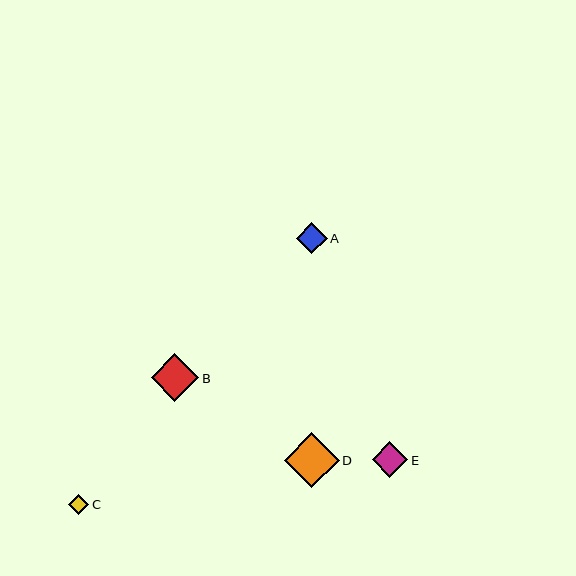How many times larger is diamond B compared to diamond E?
Diamond B is approximately 1.3 times the size of diamond E.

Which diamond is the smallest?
Diamond C is the smallest with a size of approximately 20 pixels.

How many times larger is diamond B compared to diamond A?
Diamond B is approximately 1.6 times the size of diamond A.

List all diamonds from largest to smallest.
From largest to smallest: D, B, E, A, C.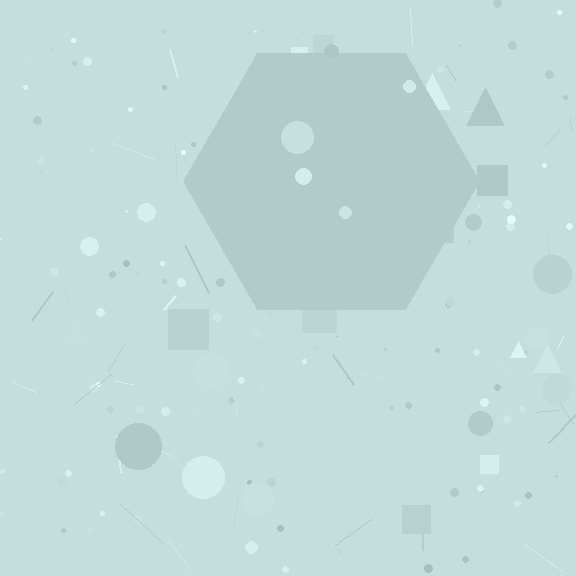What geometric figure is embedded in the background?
A hexagon is embedded in the background.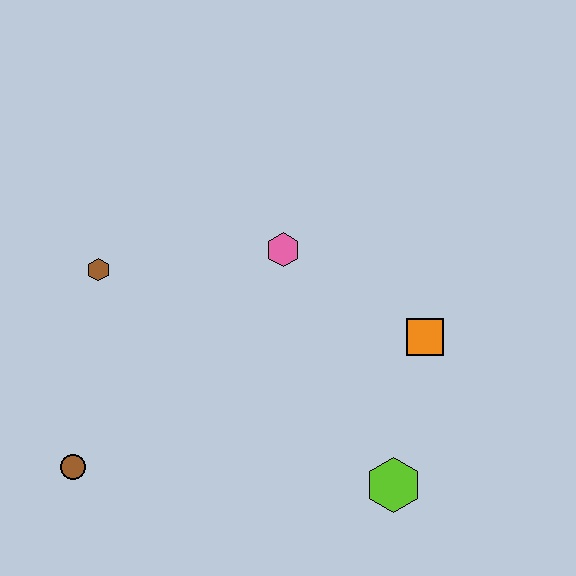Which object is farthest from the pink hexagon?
The brown circle is farthest from the pink hexagon.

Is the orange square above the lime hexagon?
Yes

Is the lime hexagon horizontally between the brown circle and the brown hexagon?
No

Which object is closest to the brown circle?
The brown hexagon is closest to the brown circle.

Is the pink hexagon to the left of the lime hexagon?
Yes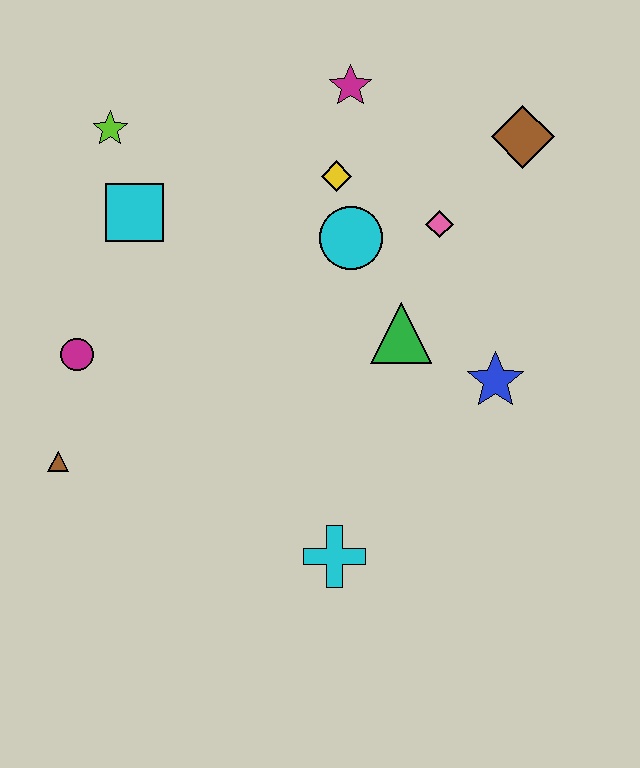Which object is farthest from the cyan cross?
The lime star is farthest from the cyan cross.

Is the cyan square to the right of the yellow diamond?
No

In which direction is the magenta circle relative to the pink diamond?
The magenta circle is to the left of the pink diamond.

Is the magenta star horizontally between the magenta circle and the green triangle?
Yes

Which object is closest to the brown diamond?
The pink diamond is closest to the brown diamond.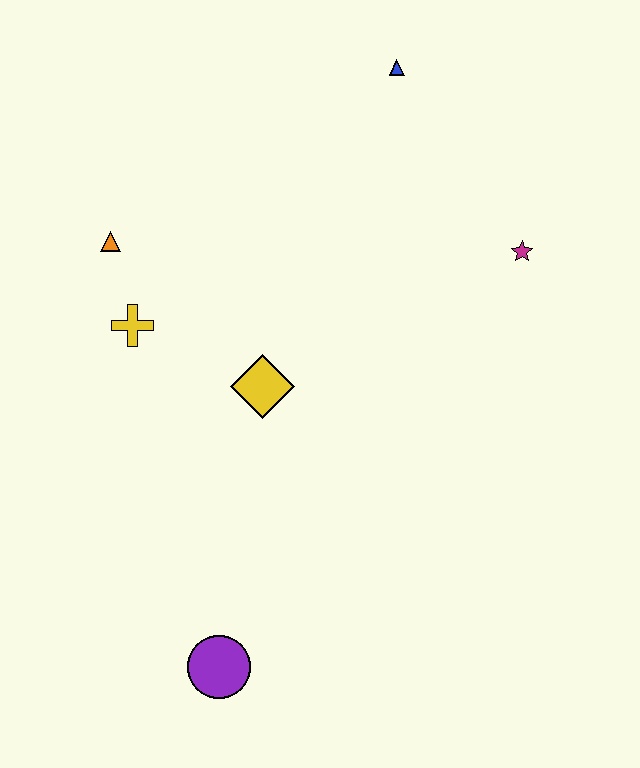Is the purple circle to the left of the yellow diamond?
Yes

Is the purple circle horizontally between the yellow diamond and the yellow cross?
Yes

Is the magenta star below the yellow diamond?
No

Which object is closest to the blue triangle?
The magenta star is closest to the blue triangle.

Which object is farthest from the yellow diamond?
The blue triangle is farthest from the yellow diamond.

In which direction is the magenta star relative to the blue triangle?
The magenta star is below the blue triangle.